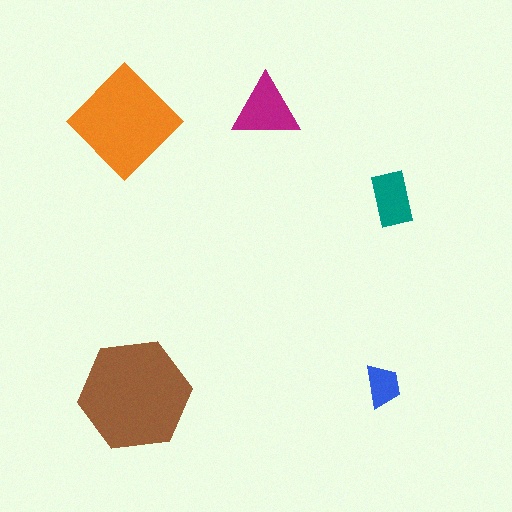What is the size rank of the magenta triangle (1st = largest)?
3rd.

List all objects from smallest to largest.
The blue trapezoid, the teal rectangle, the magenta triangle, the orange diamond, the brown hexagon.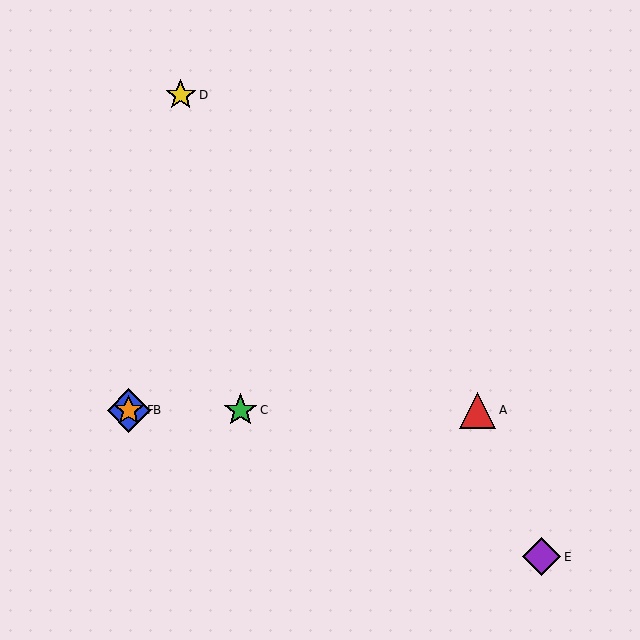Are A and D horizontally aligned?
No, A is at y≈410 and D is at y≈95.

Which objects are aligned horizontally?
Objects A, B, C, F are aligned horizontally.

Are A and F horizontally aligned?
Yes, both are at y≈410.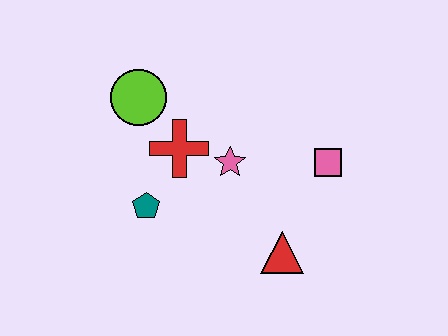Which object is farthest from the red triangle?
The lime circle is farthest from the red triangle.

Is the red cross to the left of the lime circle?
No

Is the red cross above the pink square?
Yes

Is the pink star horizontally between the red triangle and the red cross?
Yes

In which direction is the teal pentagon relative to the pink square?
The teal pentagon is to the left of the pink square.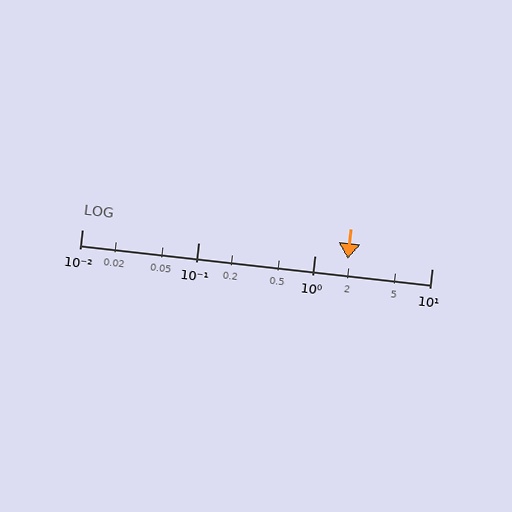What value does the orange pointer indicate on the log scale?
The pointer indicates approximately 1.9.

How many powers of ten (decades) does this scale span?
The scale spans 3 decades, from 0.01 to 10.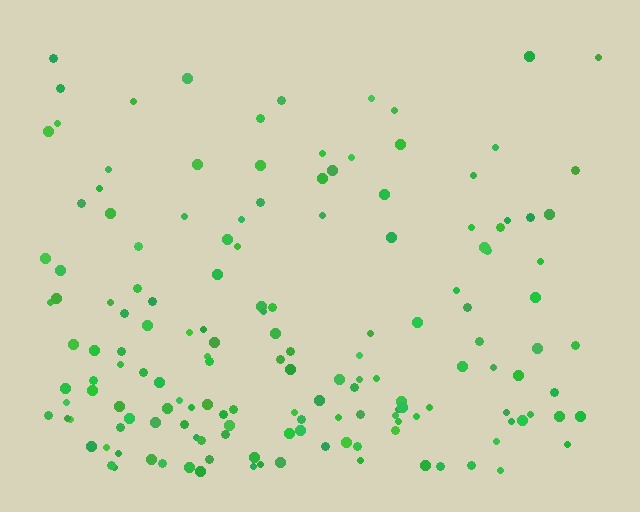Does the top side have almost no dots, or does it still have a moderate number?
Still a moderate number, just noticeably fewer than the bottom.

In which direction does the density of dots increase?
From top to bottom, with the bottom side densest.